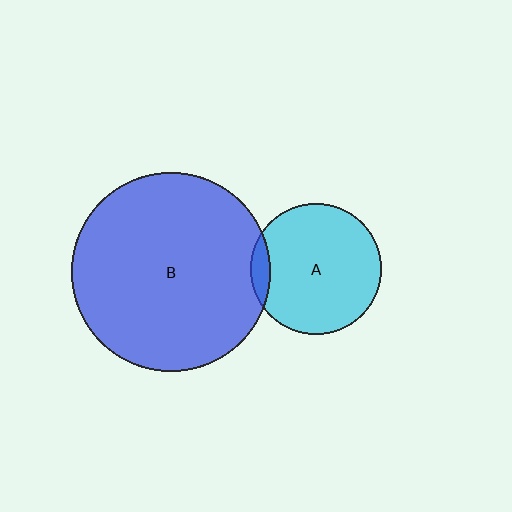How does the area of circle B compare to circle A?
Approximately 2.3 times.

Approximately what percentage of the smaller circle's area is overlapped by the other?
Approximately 10%.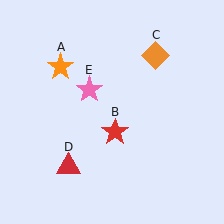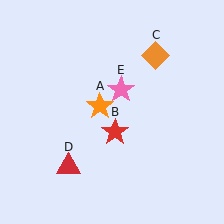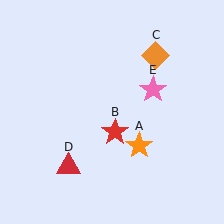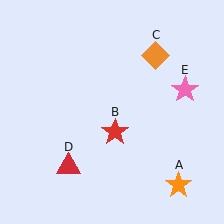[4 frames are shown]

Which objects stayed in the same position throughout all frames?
Red star (object B) and orange diamond (object C) and red triangle (object D) remained stationary.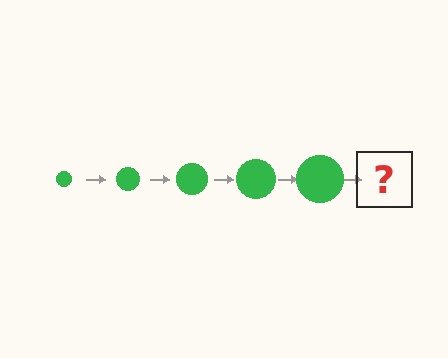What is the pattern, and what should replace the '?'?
The pattern is that the circle gets progressively larger each step. The '?' should be a green circle, larger than the previous one.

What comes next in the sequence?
The next element should be a green circle, larger than the previous one.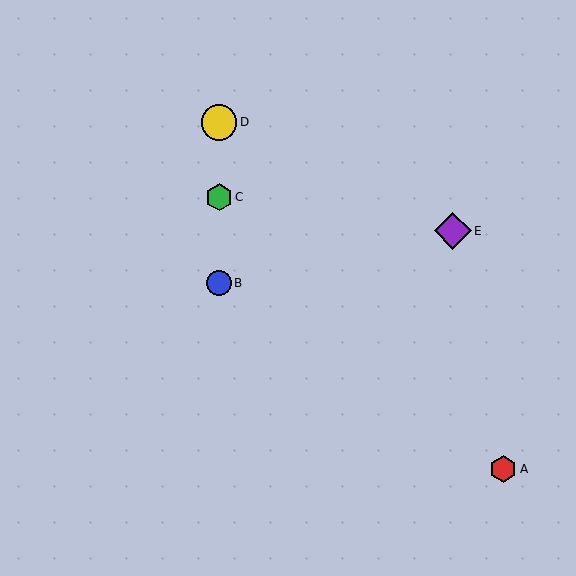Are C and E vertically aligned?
No, C is at x≈219 and E is at x≈453.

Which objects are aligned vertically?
Objects B, C, D are aligned vertically.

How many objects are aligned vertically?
3 objects (B, C, D) are aligned vertically.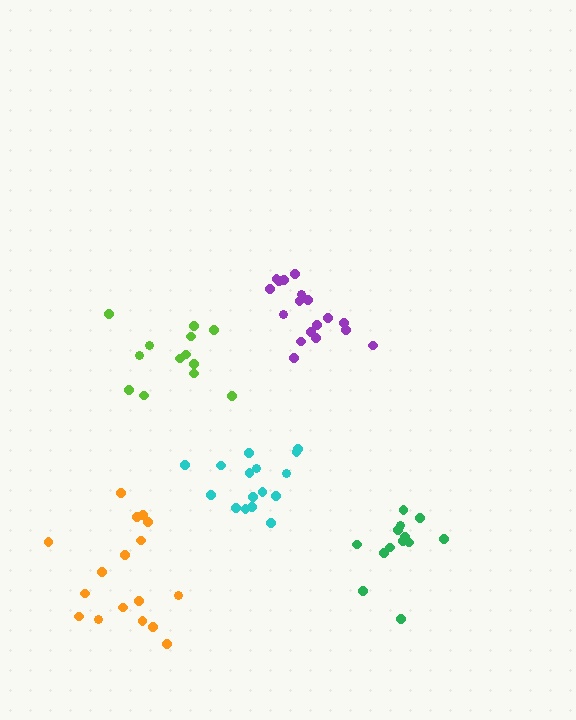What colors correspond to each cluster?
The clusters are colored: purple, cyan, lime, green, orange.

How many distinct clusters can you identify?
There are 5 distinct clusters.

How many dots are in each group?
Group 1: 18 dots, Group 2: 16 dots, Group 3: 13 dots, Group 4: 13 dots, Group 5: 17 dots (77 total).